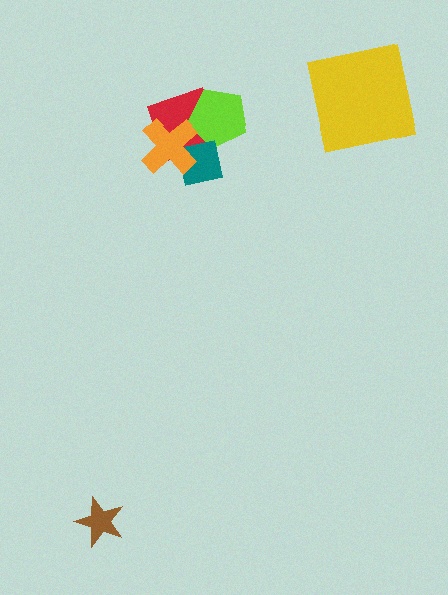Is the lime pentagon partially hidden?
Yes, it is partially covered by another shape.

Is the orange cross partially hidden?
No, no other shape covers it.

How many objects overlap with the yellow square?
0 objects overlap with the yellow square.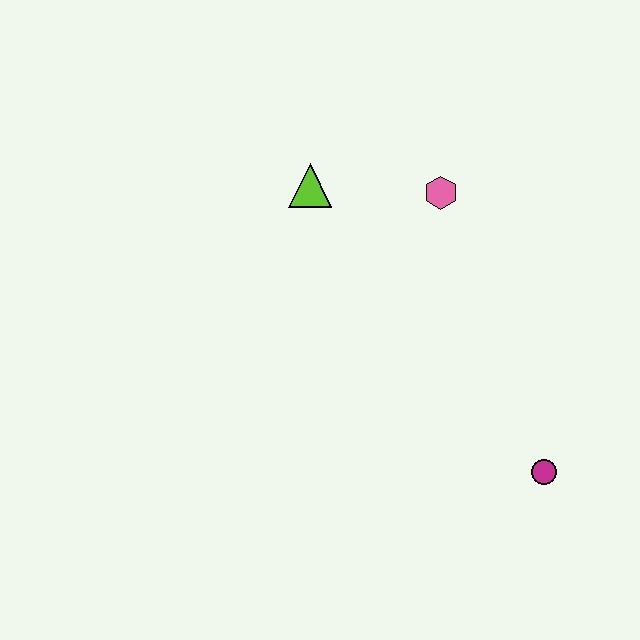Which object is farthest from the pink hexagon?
The magenta circle is farthest from the pink hexagon.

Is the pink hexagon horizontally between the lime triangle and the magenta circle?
Yes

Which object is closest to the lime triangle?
The pink hexagon is closest to the lime triangle.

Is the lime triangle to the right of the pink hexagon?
No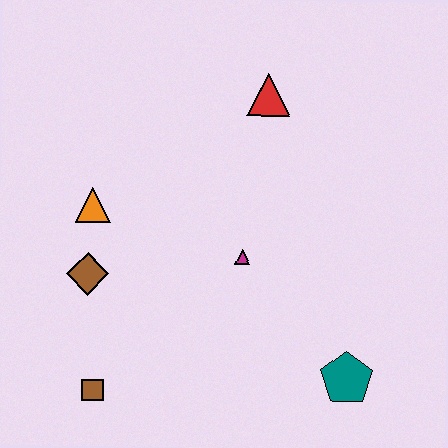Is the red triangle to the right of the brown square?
Yes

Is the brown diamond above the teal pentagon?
Yes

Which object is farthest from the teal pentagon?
The orange triangle is farthest from the teal pentagon.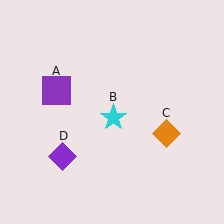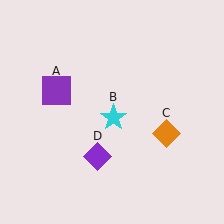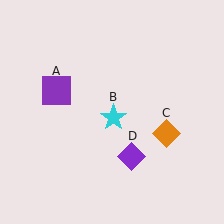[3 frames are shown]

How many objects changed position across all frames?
1 object changed position: purple diamond (object D).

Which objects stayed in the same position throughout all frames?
Purple square (object A) and cyan star (object B) and orange diamond (object C) remained stationary.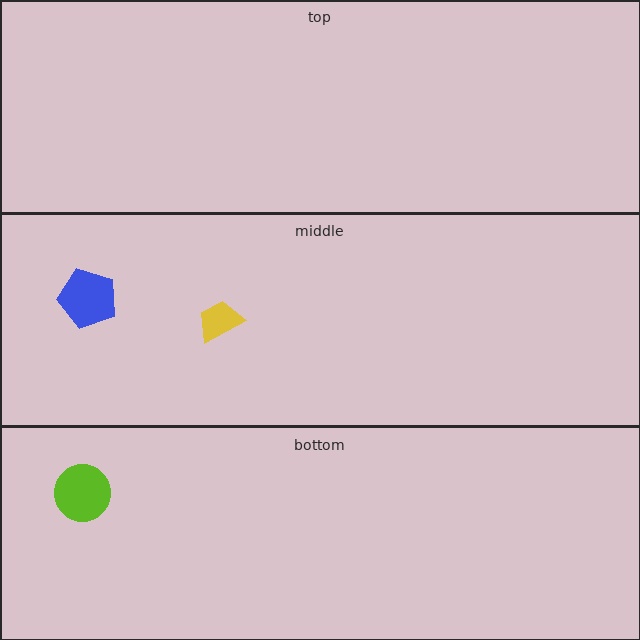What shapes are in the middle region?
The yellow trapezoid, the blue pentagon.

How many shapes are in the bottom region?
1.